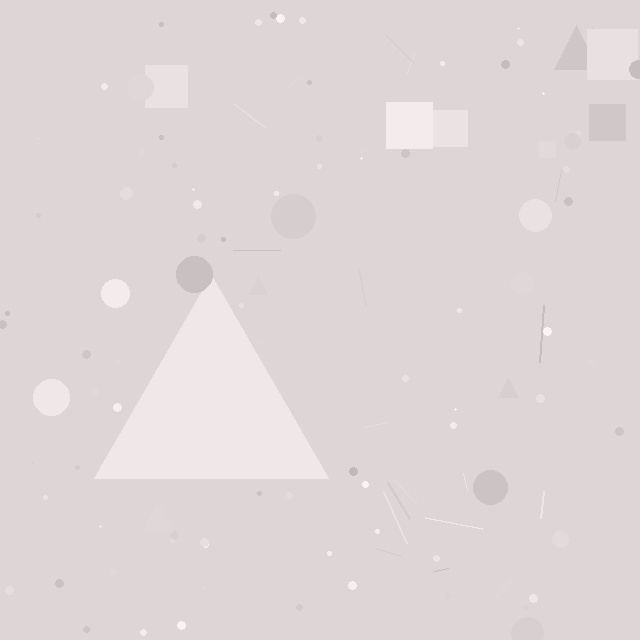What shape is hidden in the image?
A triangle is hidden in the image.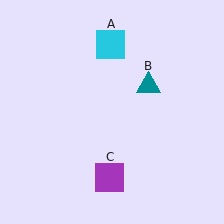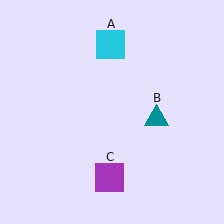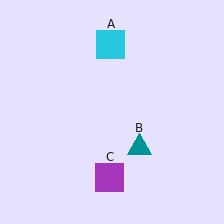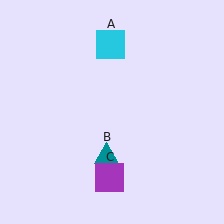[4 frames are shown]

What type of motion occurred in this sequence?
The teal triangle (object B) rotated clockwise around the center of the scene.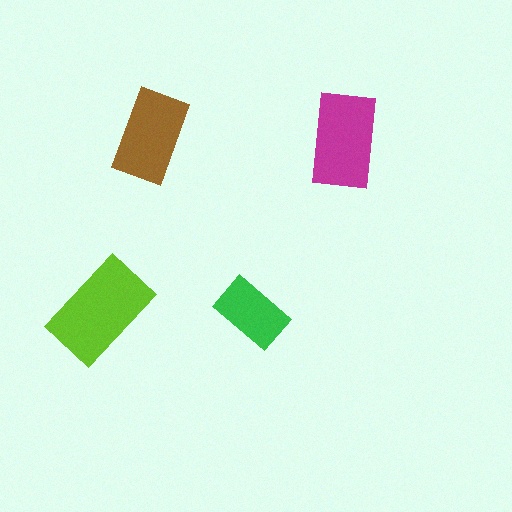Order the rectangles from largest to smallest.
the lime one, the magenta one, the brown one, the green one.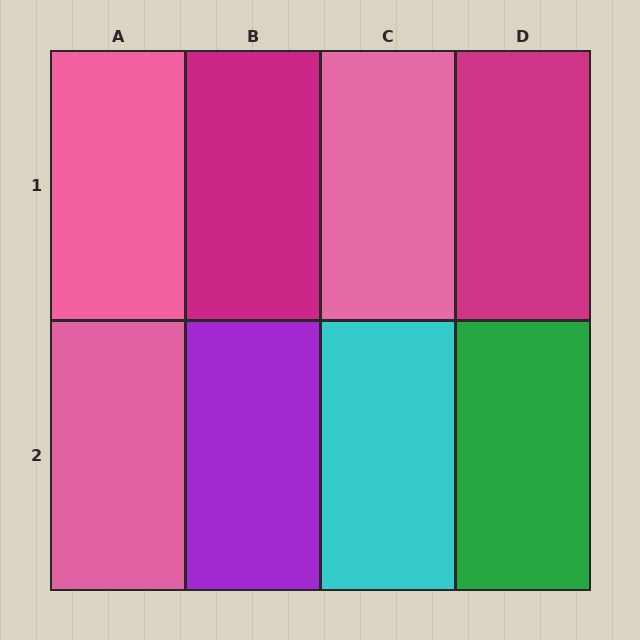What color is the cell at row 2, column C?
Cyan.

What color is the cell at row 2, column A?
Pink.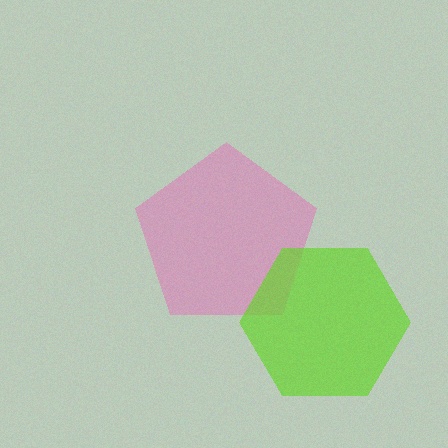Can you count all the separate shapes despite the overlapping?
Yes, there are 2 separate shapes.